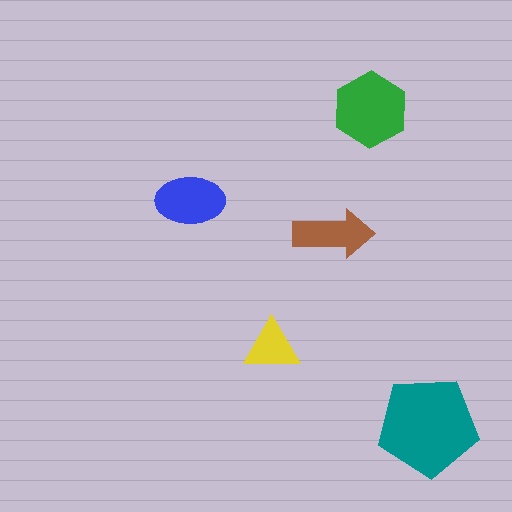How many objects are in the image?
There are 5 objects in the image.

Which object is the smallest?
The yellow triangle.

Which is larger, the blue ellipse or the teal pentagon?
The teal pentagon.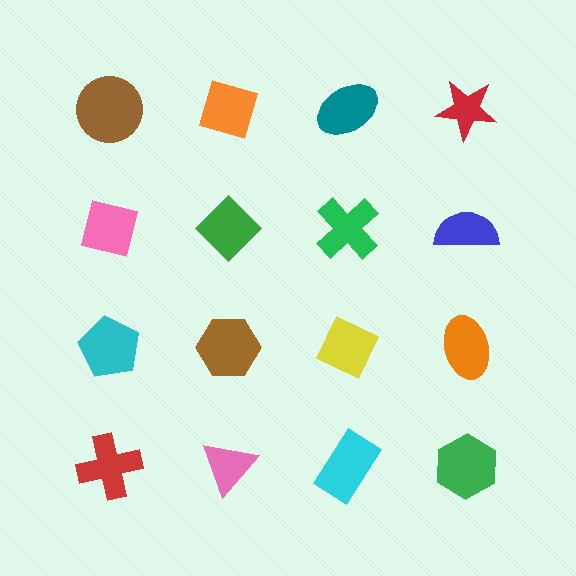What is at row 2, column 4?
A blue semicircle.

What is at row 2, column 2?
A green diamond.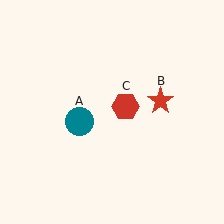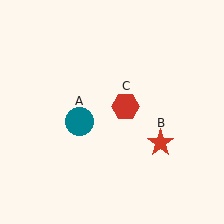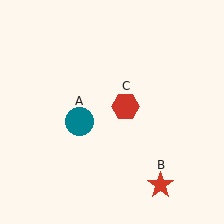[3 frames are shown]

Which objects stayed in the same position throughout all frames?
Teal circle (object A) and red hexagon (object C) remained stationary.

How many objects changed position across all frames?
1 object changed position: red star (object B).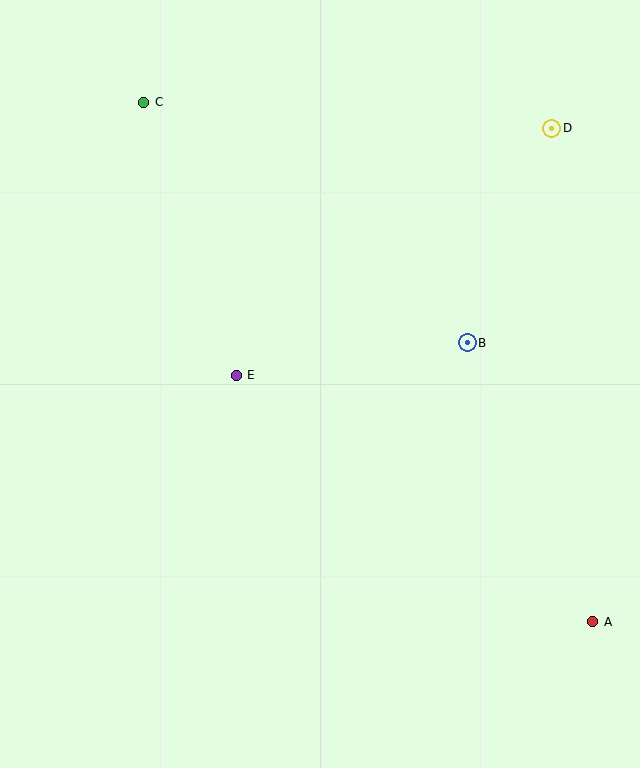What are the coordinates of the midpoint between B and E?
The midpoint between B and E is at (352, 359).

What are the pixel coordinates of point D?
Point D is at (552, 128).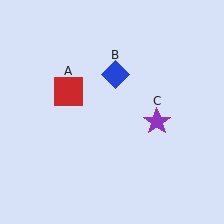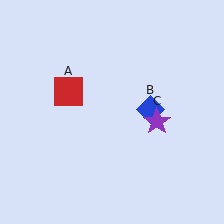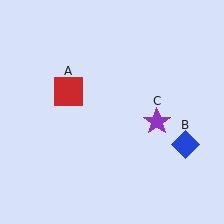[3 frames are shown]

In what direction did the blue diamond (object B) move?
The blue diamond (object B) moved down and to the right.